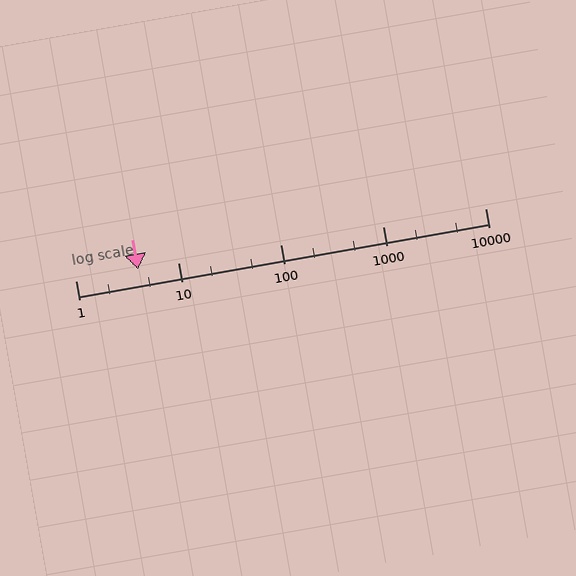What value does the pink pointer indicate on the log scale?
The pointer indicates approximately 4.1.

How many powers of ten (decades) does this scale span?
The scale spans 4 decades, from 1 to 10000.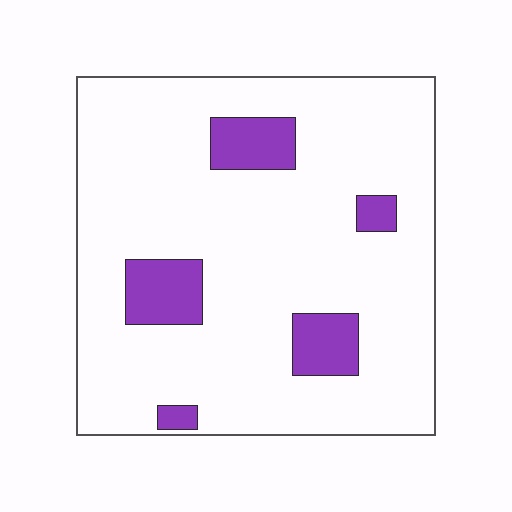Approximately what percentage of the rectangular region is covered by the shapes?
Approximately 15%.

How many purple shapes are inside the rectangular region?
5.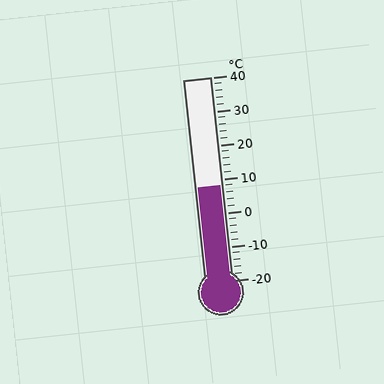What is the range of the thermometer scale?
The thermometer scale ranges from -20°C to 40°C.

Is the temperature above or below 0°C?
The temperature is above 0°C.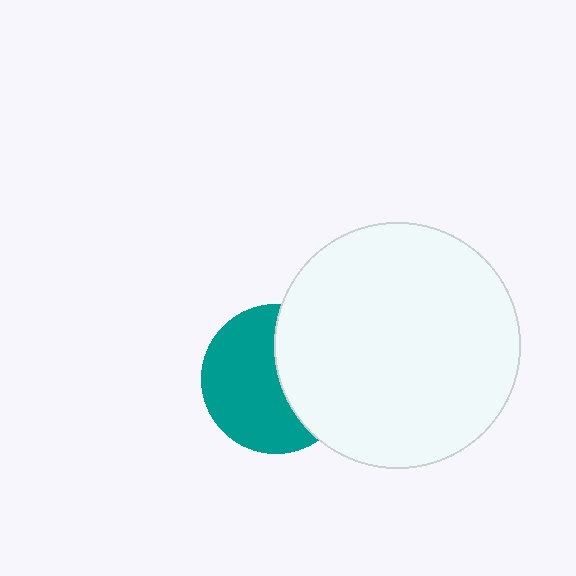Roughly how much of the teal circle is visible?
About half of it is visible (roughly 59%).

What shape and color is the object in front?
The object in front is a white circle.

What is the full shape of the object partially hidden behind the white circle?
The partially hidden object is a teal circle.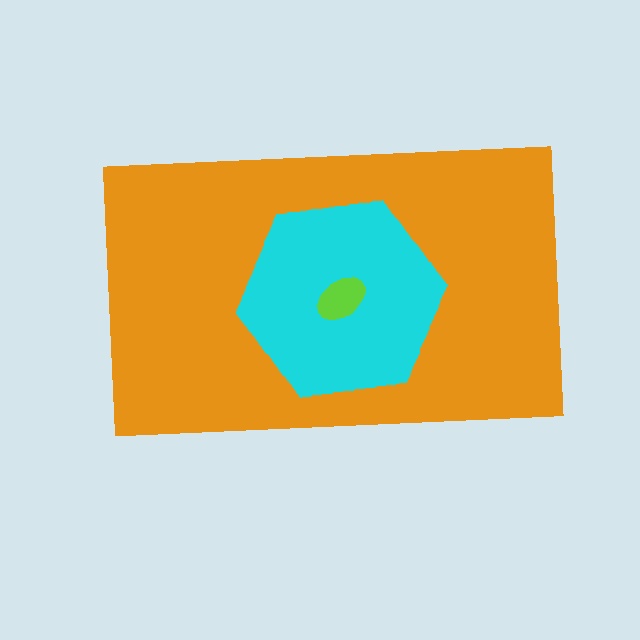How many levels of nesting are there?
3.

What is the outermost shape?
The orange rectangle.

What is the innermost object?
The lime ellipse.